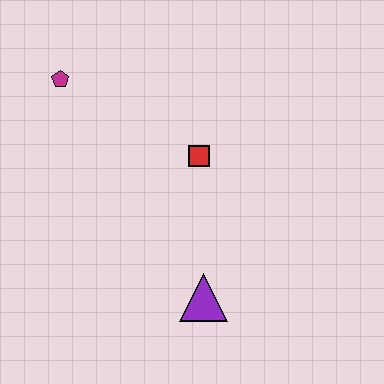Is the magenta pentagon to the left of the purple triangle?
Yes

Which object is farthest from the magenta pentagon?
The purple triangle is farthest from the magenta pentagon.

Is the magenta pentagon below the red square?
No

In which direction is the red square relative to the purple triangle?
The red square is above the purple triangle.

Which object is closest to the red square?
The purple triangle is closest to the red square.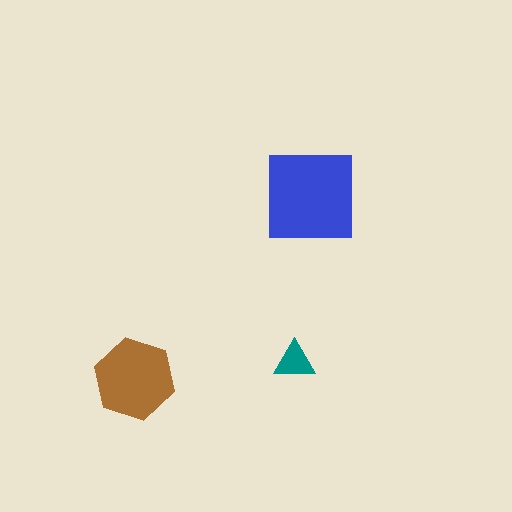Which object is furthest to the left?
The brown hexagon is leftmost.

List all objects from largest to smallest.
The blue square, the brown hexagon, the teal triangle.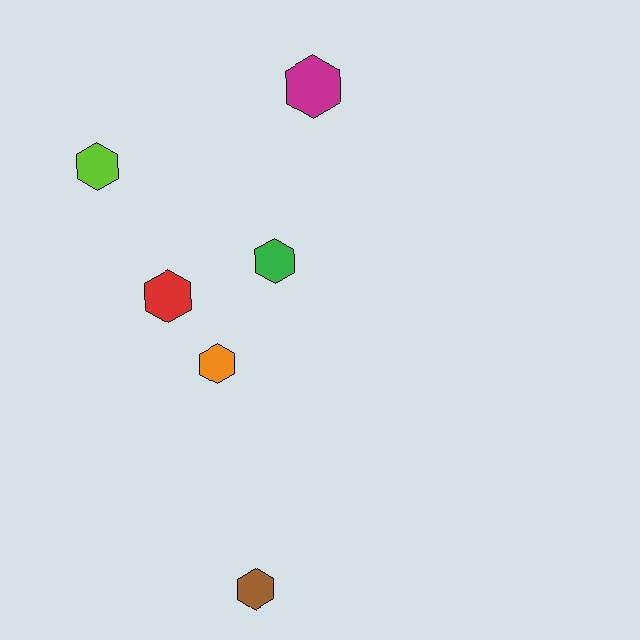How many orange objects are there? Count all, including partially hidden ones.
There is 1 orange object.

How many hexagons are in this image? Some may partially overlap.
There are 6 hexagons.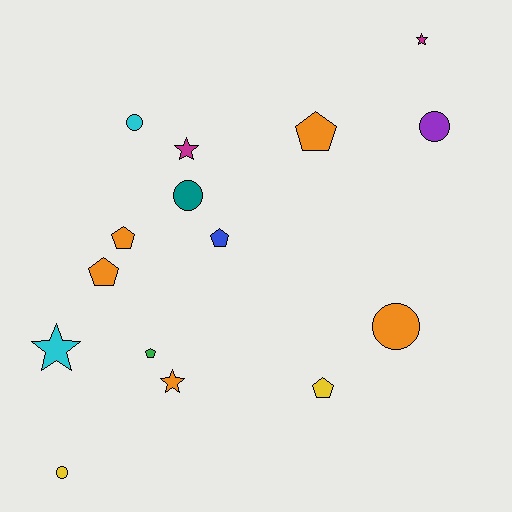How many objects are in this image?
There are 15 objects.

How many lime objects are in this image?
There are no lime objects.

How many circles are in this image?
There are 5 circles.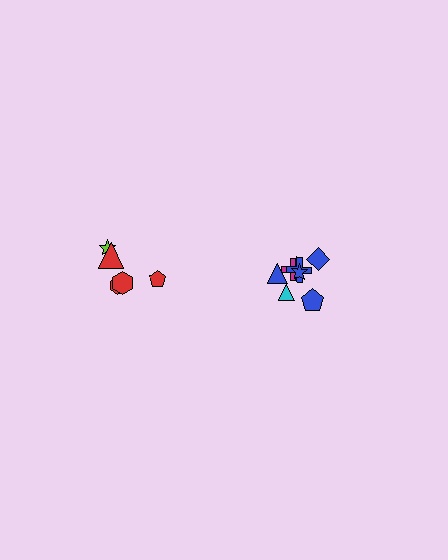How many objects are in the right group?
There are 7 objects.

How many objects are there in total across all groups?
There are 12 objects.